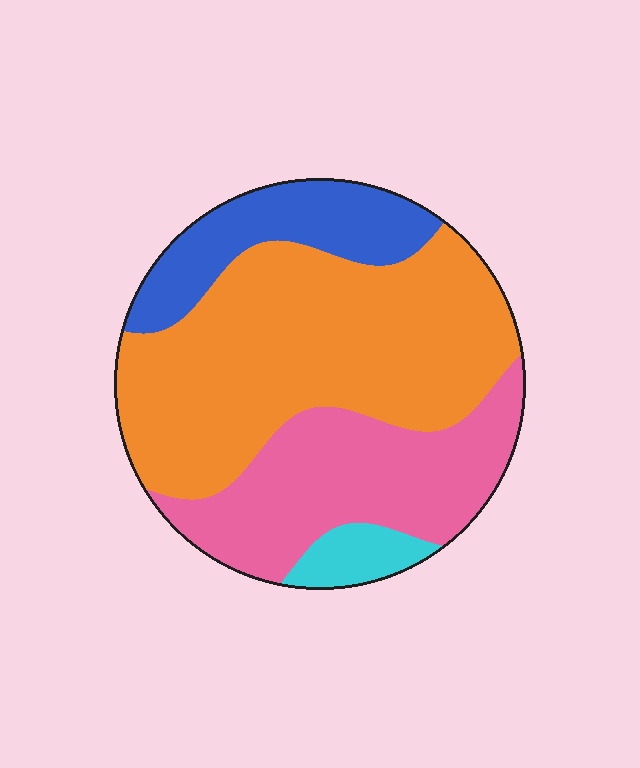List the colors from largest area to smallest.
From largest to smallest: orange, pink, blue, cyan.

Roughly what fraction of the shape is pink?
Pink covers 28% of the shape.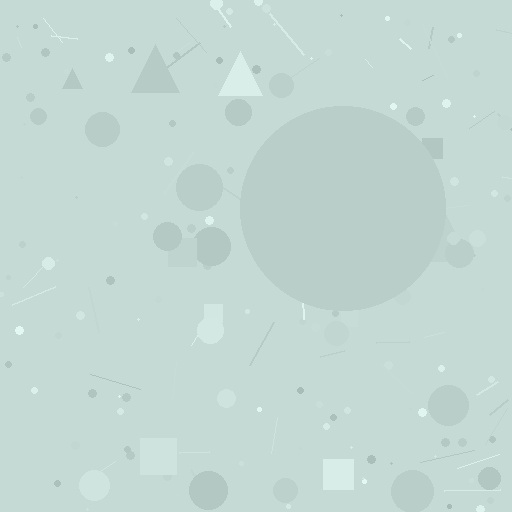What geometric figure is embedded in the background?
A circle is embedded in the background.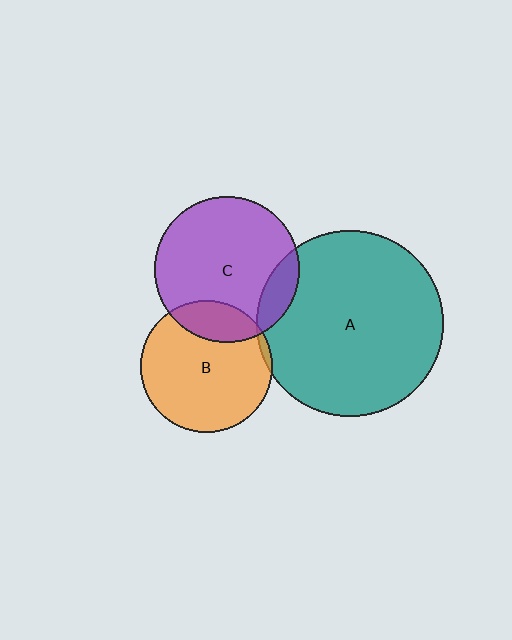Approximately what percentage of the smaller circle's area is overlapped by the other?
Approximately 10%.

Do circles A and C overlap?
Yes.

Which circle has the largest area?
Circle A (teal).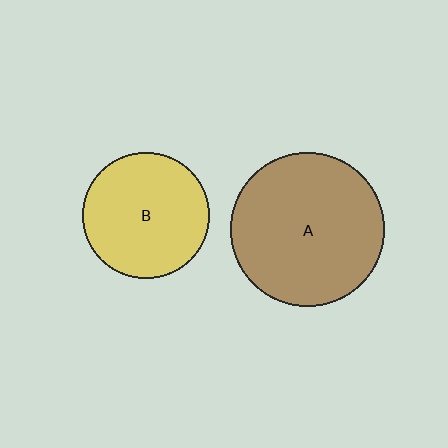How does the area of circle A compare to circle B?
Approximately 1.5 times.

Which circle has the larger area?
Circle A (brown).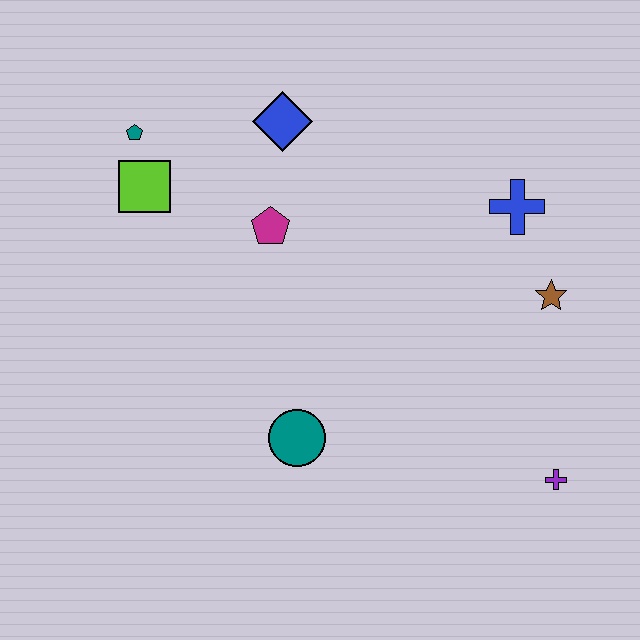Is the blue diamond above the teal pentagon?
Yes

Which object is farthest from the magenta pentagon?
The purple cross is farthest from the magenta pentagon.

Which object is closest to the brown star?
The blue cross is closest to the brown star.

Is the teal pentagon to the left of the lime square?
Yes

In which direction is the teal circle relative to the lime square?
The teal circle is below the lime square.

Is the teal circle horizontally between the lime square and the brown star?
Yes